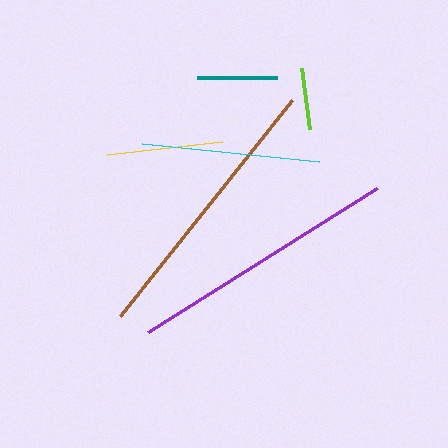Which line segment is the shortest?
The lime line is the shortest at approximately 62 pixels.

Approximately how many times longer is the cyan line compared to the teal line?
The cyan line is approximately 2.2 times the length of the teal line.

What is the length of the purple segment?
The purple segment is approximately 270 pixels long.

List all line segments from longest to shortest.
From longest to shortest: brown, purple, cyan, yellow, teal, lime.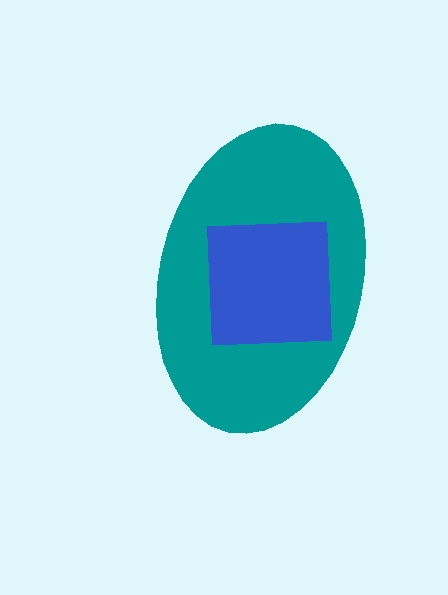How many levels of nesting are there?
2.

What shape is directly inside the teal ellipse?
The blue square.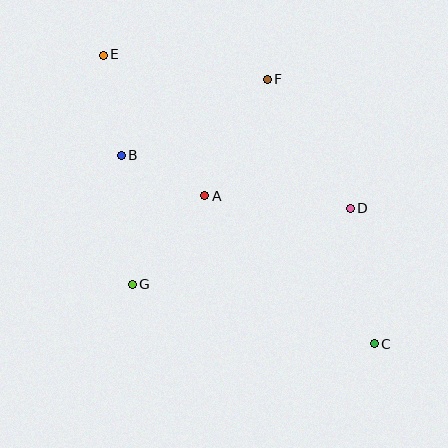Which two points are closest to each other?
Points A and B are closest to each other.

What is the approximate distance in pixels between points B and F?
The distance between B and F is approximately 165 pixels.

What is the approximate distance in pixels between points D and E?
The distance between D and E is approximately 291 pixels.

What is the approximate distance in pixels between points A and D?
The distance between A and D is approximately 146 pixels.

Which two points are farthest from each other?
Points C and E are farthest from each other.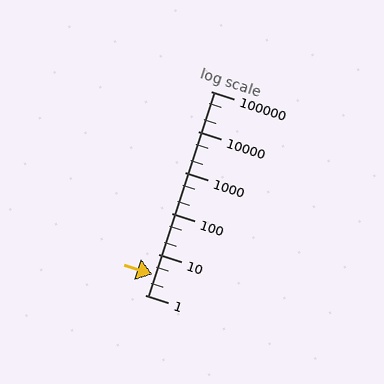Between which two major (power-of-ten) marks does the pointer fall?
The pointer is between 1 and 10.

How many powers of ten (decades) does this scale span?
The scale spans 5 decades, from 1 to 100000.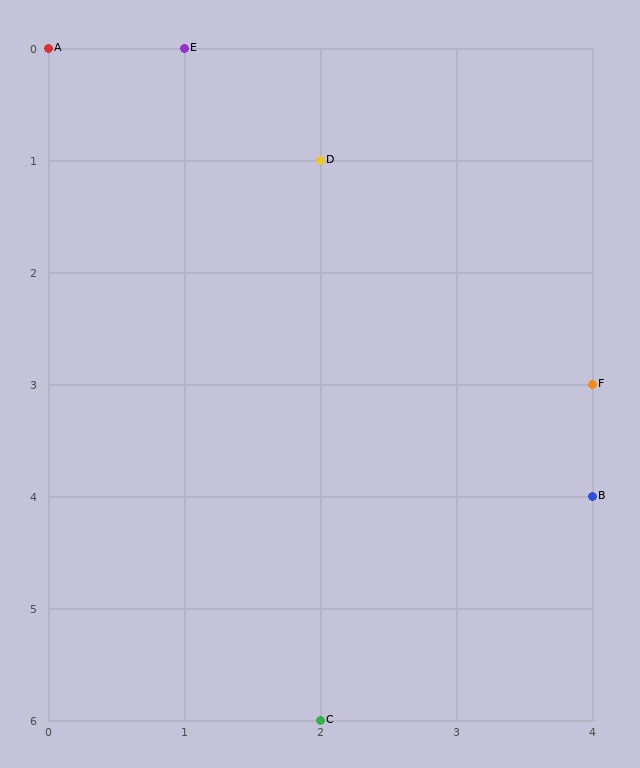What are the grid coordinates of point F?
Point F is at grid coordinates (4, 3).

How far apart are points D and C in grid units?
Points D and C are 5 rows apart.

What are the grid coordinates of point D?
Point D is at grid coordinates (2, 1).